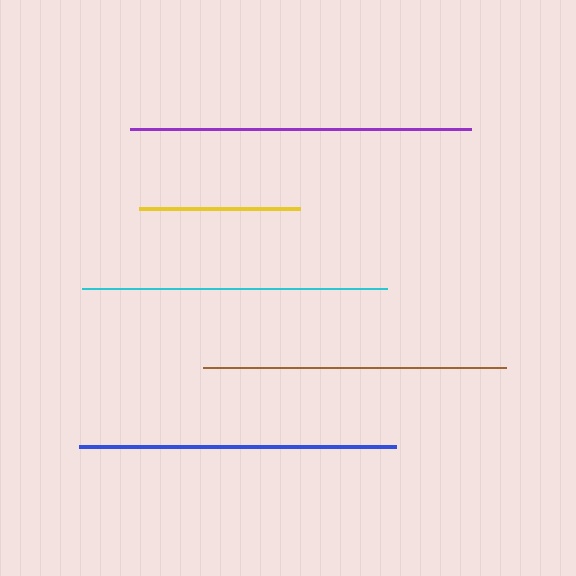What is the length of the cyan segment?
The cyan segment is approximately 306 pixels long.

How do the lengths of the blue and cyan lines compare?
The blue and cyan lines are approximately the same length.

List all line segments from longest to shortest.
From longest to shortest: purple, blue, cyan, brown, yellow.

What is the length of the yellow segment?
The yellow segment is approximately 161 pixels long.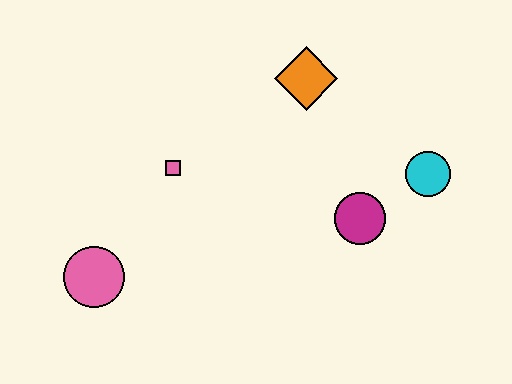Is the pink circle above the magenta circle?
No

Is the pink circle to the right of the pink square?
No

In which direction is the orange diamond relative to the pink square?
The orange diamond is to the right of the pink square.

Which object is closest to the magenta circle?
The cyan circle is closest to the magenta circle.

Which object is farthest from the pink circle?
The cyan circle is farthest from the pink circle.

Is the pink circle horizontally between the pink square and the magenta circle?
No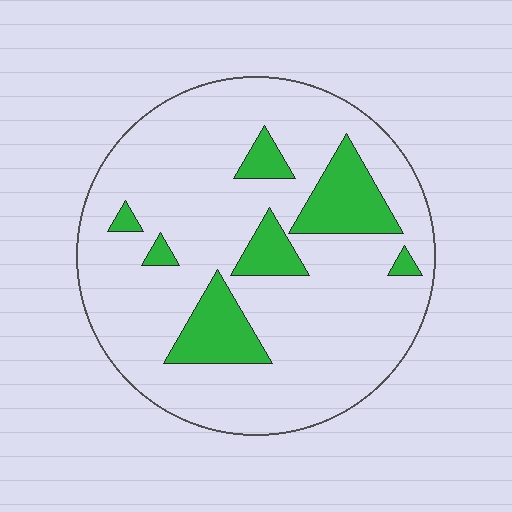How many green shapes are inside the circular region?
7.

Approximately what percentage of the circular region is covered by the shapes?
Approximately 15%.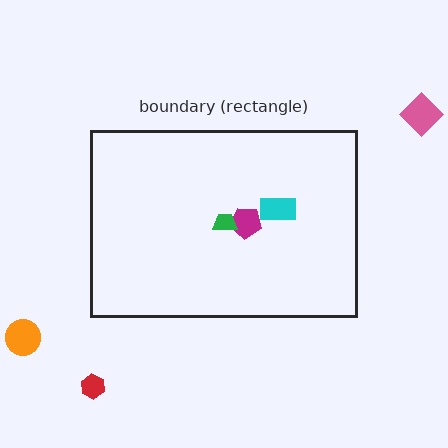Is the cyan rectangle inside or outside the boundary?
Inside.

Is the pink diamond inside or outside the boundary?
Outside.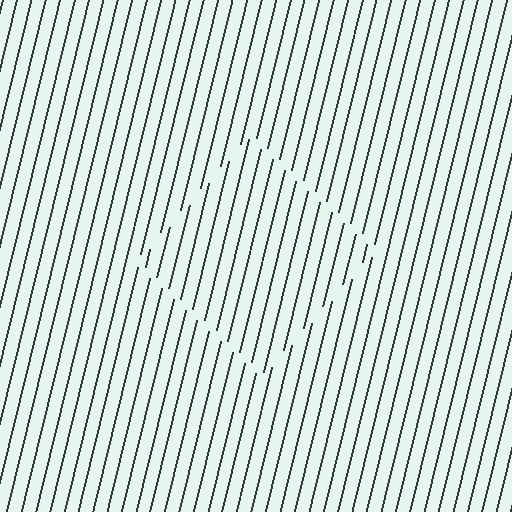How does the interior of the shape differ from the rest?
The interior of the shape contains the same grating, shifted by half a period — the contour is defined by the phase discontinuity where line-ends from the inner and outer gratings abut.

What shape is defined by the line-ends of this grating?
An illusory square. The interior of the shape contains the same grating, shifted by half a period — the contour is defined by the phase discontinuity where line-ends from the inner and outer gratings abut.